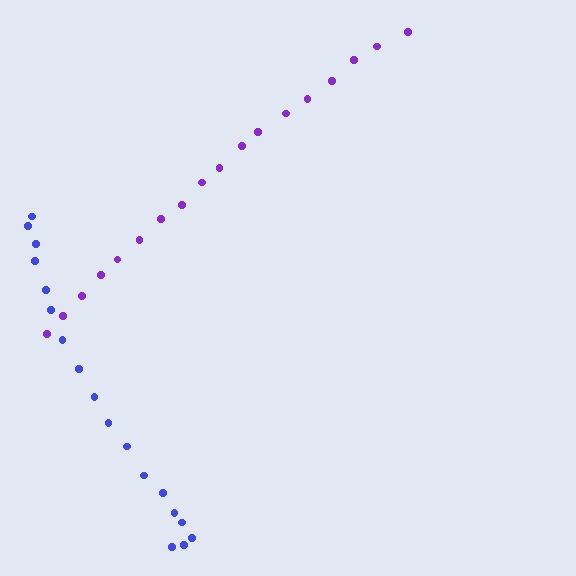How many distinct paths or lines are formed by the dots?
There are 2 distinct paths.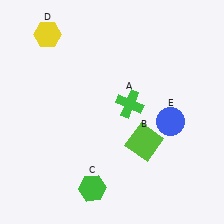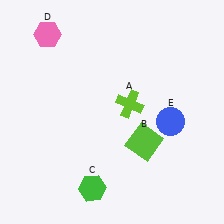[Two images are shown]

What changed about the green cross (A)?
In Image 1, A is green. In Image 2, it changed to lime.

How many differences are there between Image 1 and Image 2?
There are 2 differences between the two images.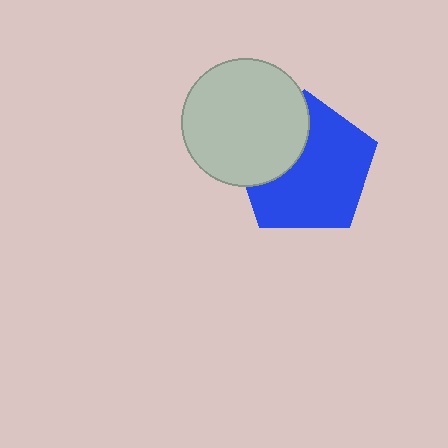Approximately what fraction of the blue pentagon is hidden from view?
Roughly 32% of the blue pentagon is hidden behind the light gray circle.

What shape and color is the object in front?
The object in front is a light gray circle.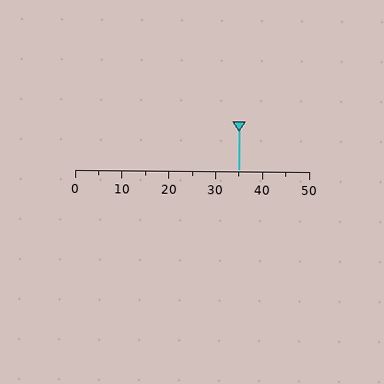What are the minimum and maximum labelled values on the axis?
The axis runs from 0 to 50.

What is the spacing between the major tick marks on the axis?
The major ticks are spaced 10 apart.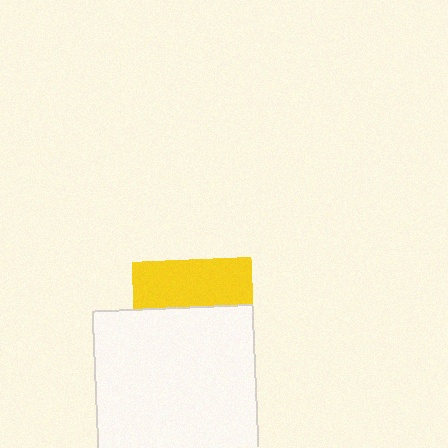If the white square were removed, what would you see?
You would see the complete yellow square.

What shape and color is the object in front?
The object in front is a white square.